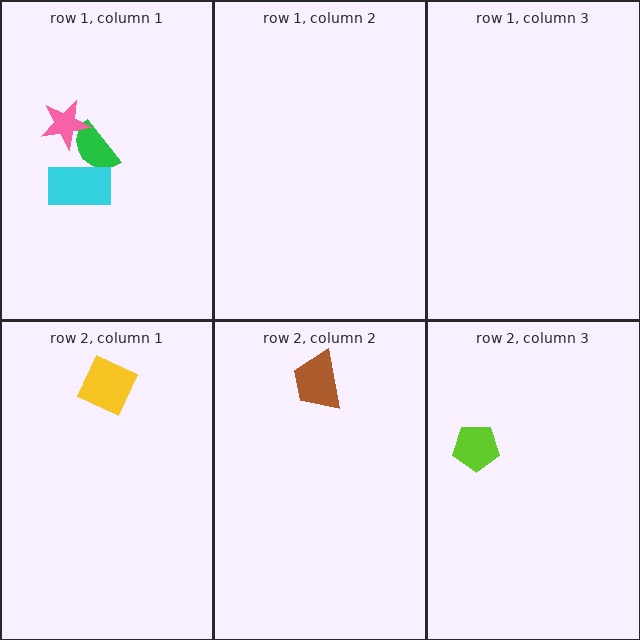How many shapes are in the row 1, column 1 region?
3.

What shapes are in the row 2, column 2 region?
The brown trapezoid.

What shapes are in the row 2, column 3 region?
The lime pentagon.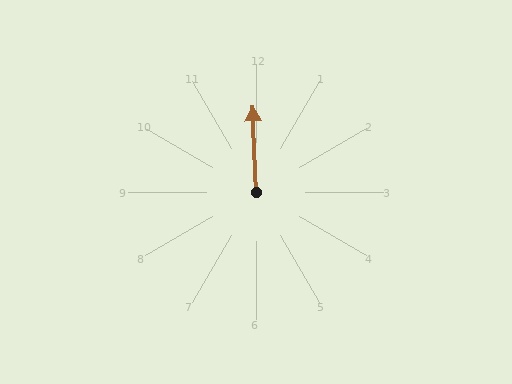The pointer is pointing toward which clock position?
Roughly 12 o'clock.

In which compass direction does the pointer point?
North.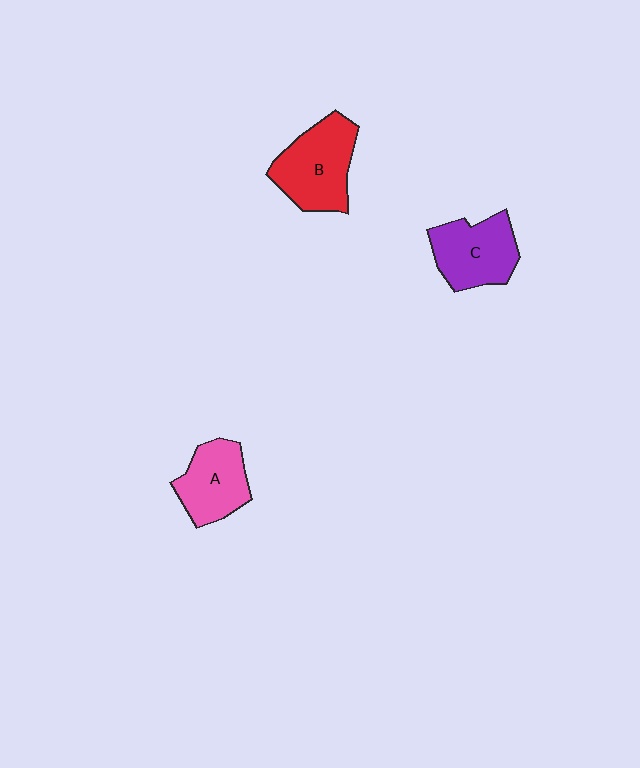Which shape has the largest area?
Shape B (red).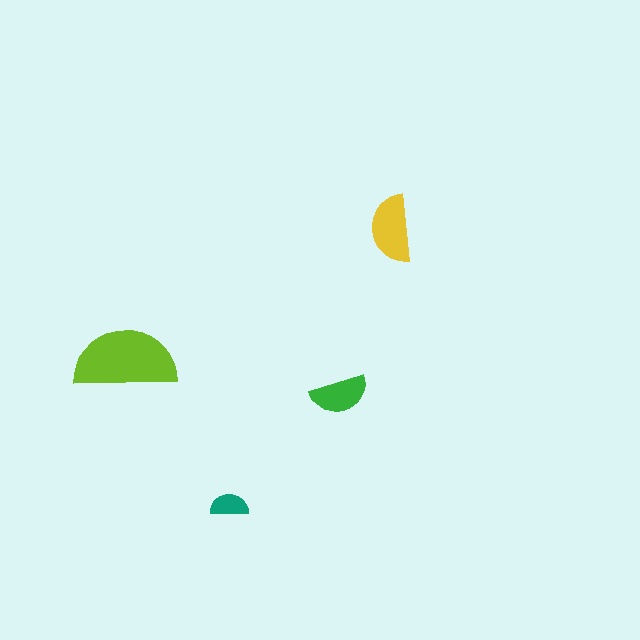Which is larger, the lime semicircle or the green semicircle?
The lime one.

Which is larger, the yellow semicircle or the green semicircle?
The yellow one.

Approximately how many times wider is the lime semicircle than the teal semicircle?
About 2.5 times wider.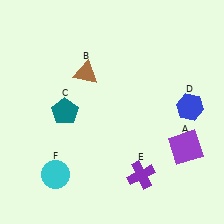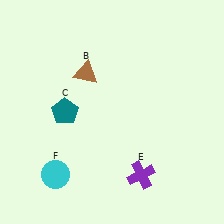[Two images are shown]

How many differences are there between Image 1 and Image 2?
There are 2 differences between the two images.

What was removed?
The blue hexagon (D), the purple square (A) were removed in Image 2.